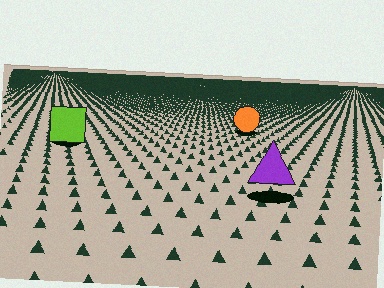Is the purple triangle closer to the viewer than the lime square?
Yes. The purple triangle is closer — you can tell from the texture gradient: the ground texture is coarser near it.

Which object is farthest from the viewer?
The orange circle is farthest from the viewer. It appears smaller and the ground texture around it is denser.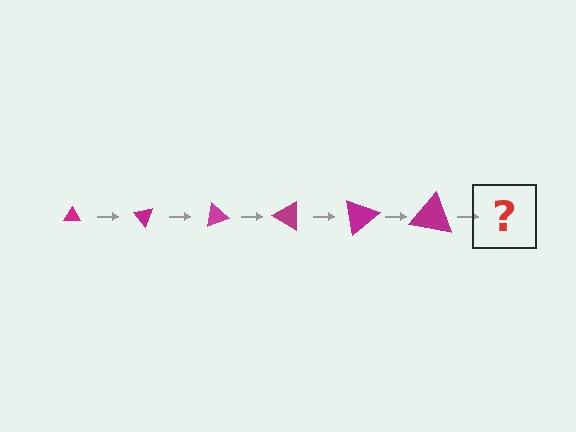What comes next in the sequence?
The next element should be a triangle, larger than the previous one and rotated 300 degrees from the start.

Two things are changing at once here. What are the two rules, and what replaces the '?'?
The two rules are that the triangle grows larger each step and it rotates 50 degrees each step. The '?' should be a triangle, larger than the previous one and rotated 300 degrees from the start.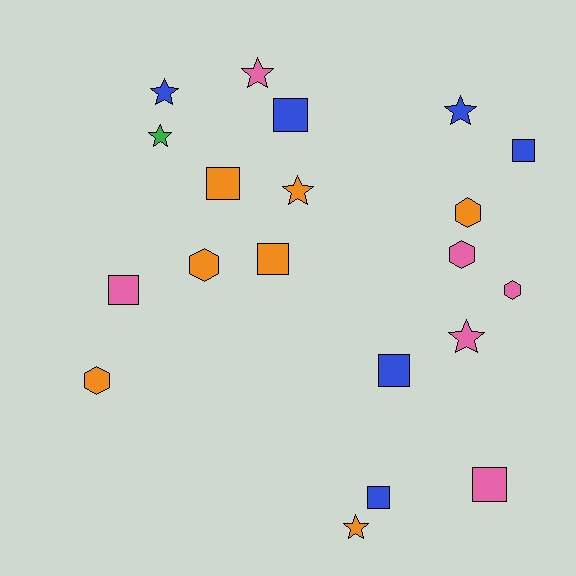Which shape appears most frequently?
Square, with 8 objects.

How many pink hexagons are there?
There are 2 pink hexagons.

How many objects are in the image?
There are 20 objects.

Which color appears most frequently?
Orange, with 7 objects.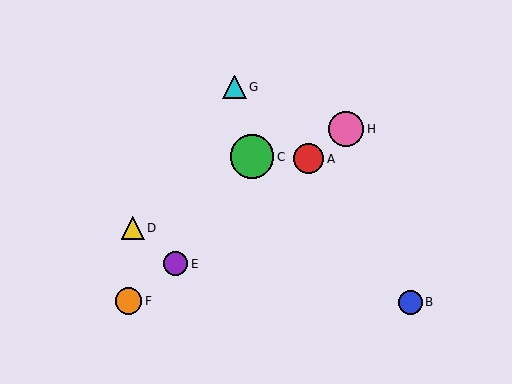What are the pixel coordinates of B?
Object B is at (411, 302).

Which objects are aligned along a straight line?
Objects A, E, F, H are aligned along a straight line.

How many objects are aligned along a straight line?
4 objects (A, E, F, H) are aligned along a straight line.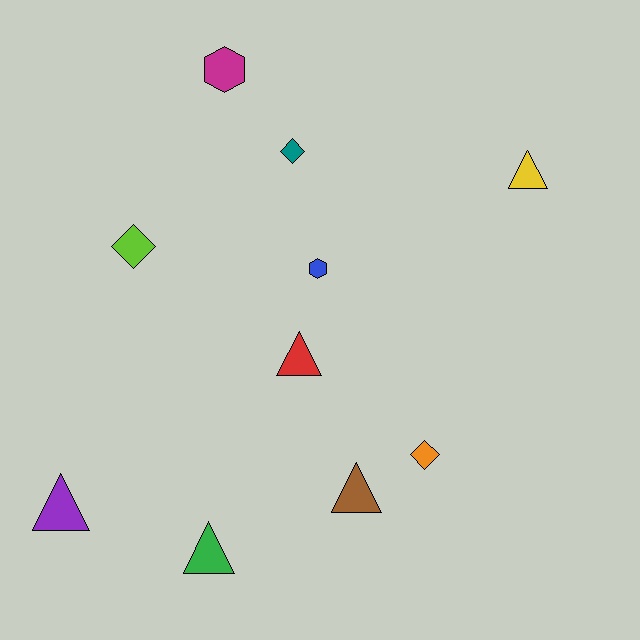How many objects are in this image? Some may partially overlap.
There are 10 objects.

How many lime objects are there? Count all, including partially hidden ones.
There is 1 lime object.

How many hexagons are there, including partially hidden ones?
There are 2 hexagons.